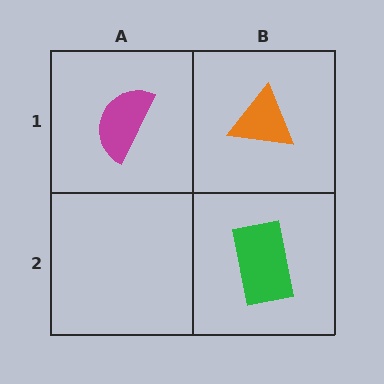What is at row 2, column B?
A green rectangle.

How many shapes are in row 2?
1 shape.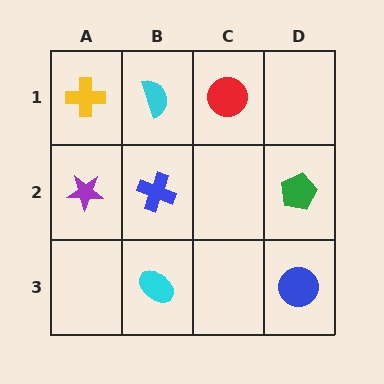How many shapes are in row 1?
3 shapes.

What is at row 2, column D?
A green pentagon.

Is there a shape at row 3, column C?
No, that cell is empty.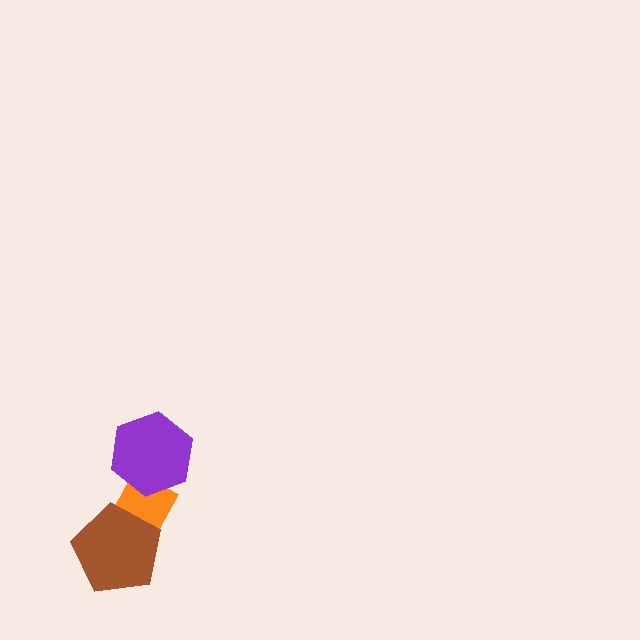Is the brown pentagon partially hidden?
No, no other shape covers it.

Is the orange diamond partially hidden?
Yes, it is partially covered by another shape.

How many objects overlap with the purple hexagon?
1 object overlaps with the purple hexagon.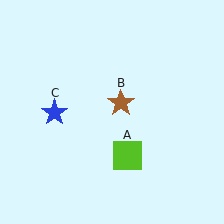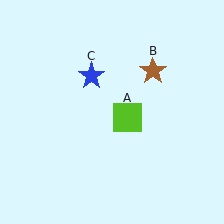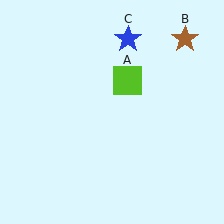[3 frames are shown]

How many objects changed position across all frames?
3 objects changed position: lime square (object A), brown star (object B), blue star (object C).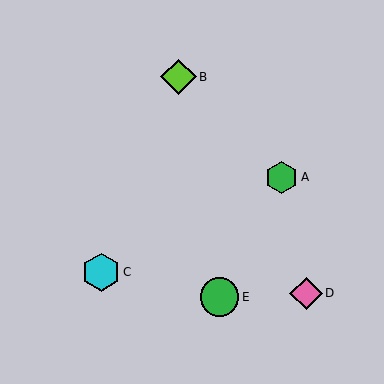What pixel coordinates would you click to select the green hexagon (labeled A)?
Click at (281, 177) to select the green hexagon A.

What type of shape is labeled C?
Shape C is a cyan hexagon.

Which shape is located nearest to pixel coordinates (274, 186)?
The green hexagon (labeled A) at (281, 177) is nearest to that location.